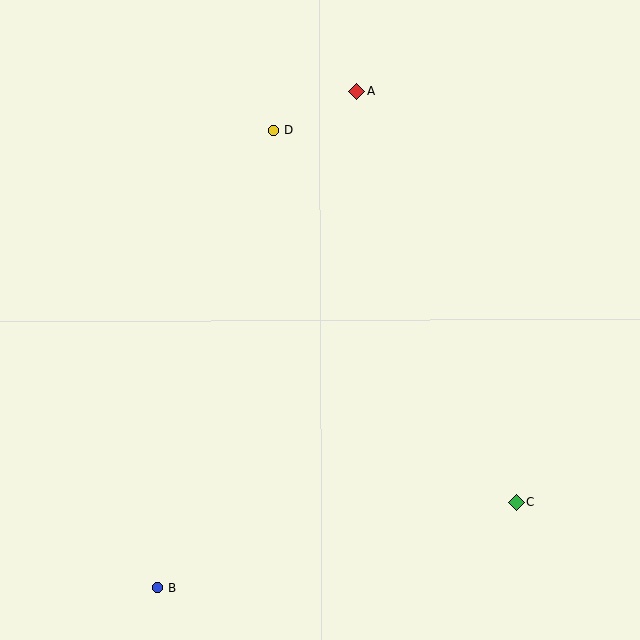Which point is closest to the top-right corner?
Point A is closest to the top-right corner.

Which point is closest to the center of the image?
Point D at (274, 130) is closest to the center.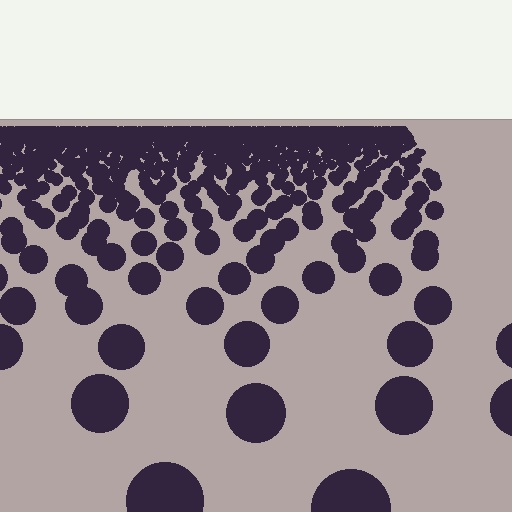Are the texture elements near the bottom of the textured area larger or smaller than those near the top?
Larger. Near the bottom, elements are closer to the viewer and appear at a bigger on-screen size.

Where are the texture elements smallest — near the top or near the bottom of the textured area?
Near the top.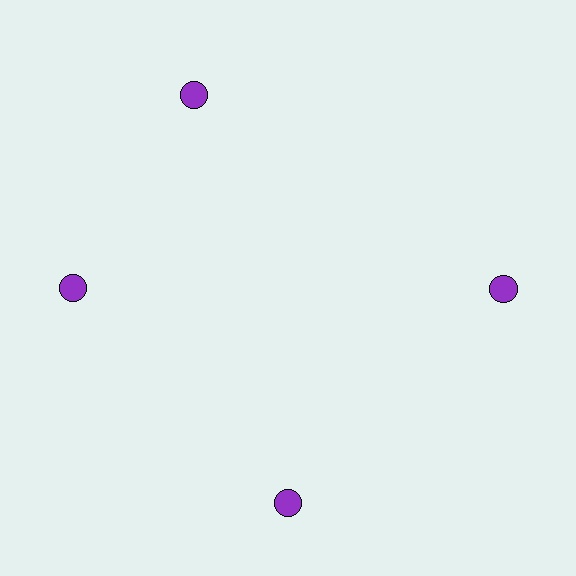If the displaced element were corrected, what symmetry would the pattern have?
It would have 4-fold rotational symmetry — the pattern would map onto itself every 90 degrees.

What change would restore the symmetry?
The symmetry would be restored by rotating it back into even spacing with its neighbors so that all 4 circles sit at equal angles and equal distance from the center.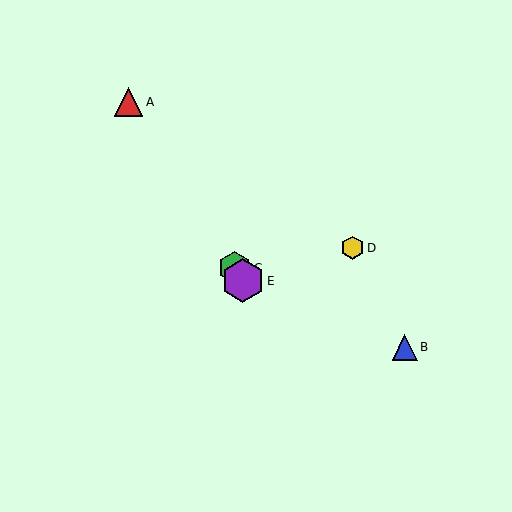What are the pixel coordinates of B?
Object B is at (405, 347).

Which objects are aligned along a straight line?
Objects A, C, E are aligned along a straight line.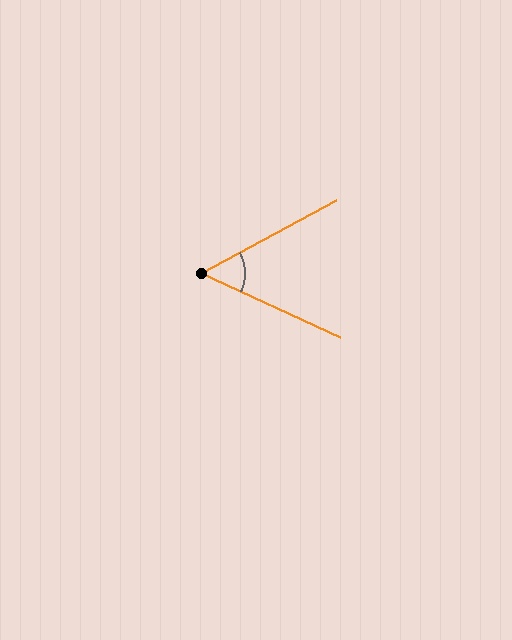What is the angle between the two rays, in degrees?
Approximately 53 degrees.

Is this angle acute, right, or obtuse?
It is acute.